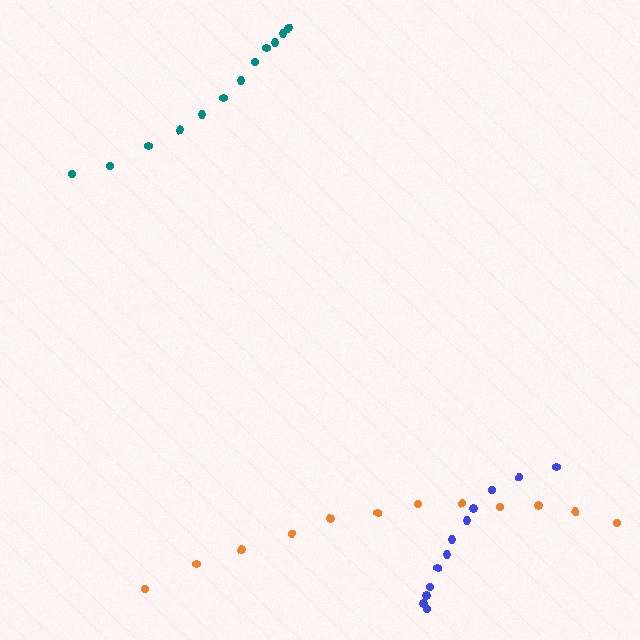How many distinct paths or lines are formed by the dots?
There are 3 distinct paths.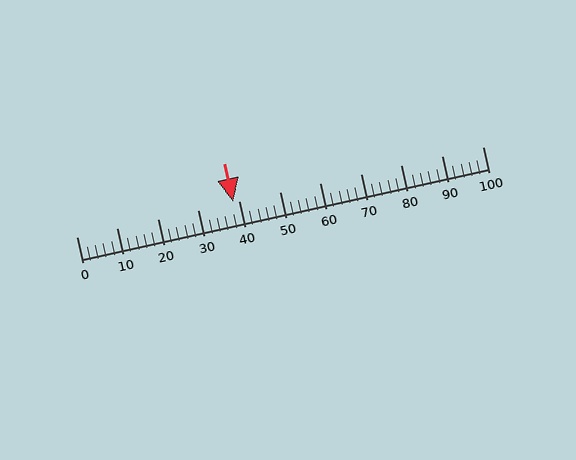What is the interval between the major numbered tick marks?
The major tick marks are spaced 10 units apart.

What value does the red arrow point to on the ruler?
The red arrow points to approximately 38.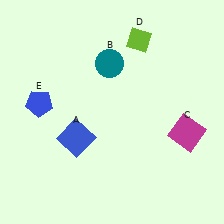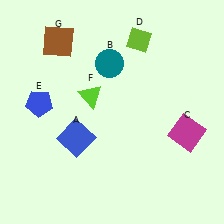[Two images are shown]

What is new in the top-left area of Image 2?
A brown square (G) was added in the top-left area of Image 2.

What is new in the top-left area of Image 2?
A lime triangle (F) was added in the top-left area of Image 2.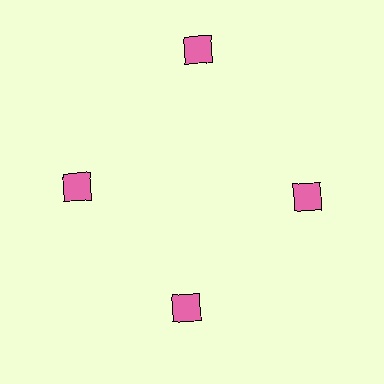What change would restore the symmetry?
The symmetry would be restored by moving it inward, back onto the ring so that all 4 diamonds sit at equal angles and equal distance from the center.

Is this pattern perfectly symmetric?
No. The 4 pink diamonds are arranged in a ring, but one element near the 12 o'clock position is pushed outward from the center, breaking the 4-fold rotational symmetry.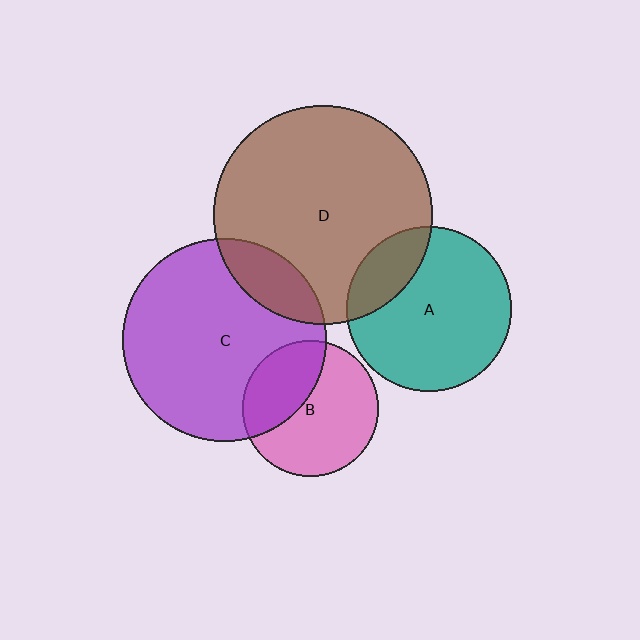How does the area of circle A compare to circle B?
Approximately 1.5 times.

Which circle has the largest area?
Circle D (brown).